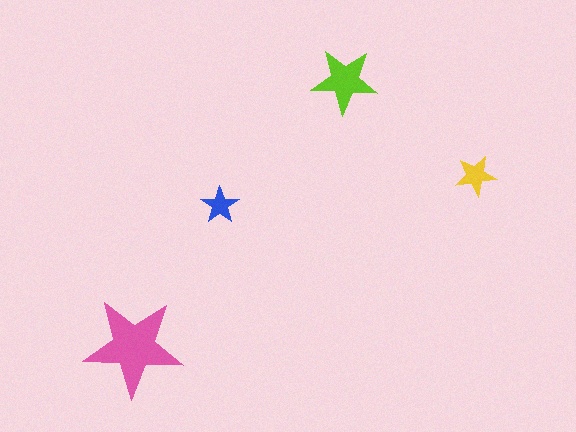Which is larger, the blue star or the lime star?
The lime one.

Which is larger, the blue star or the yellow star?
The yellow one.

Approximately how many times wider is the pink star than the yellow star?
About 2.5 times wider.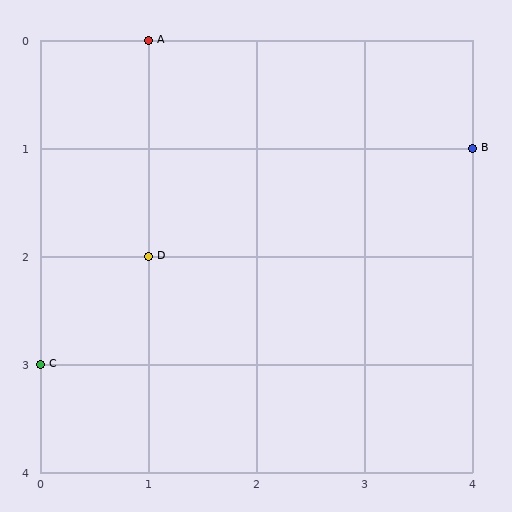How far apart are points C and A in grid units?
Points C and A are 1 column and 3 rows apart (about 3.2 grid units diagonally).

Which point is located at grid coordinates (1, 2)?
Point D is at (1, 2).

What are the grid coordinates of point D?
Point D is at grid coordinates (1, 2).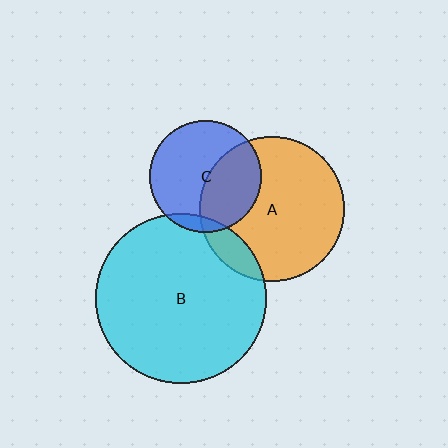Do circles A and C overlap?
Yes.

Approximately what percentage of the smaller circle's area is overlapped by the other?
Approximately 40%.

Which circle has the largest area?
Circle B (cyan).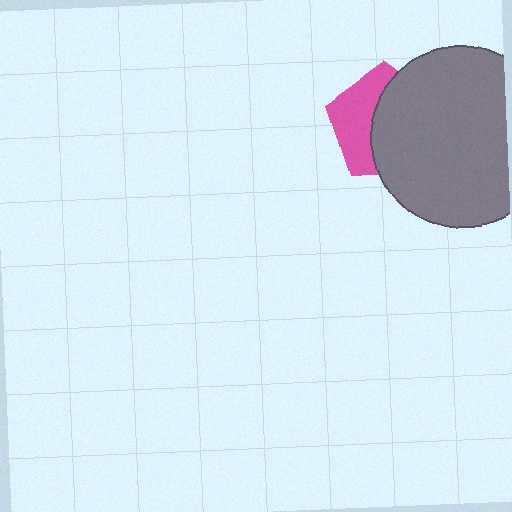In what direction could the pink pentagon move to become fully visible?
The pink pentagon could move left. That would shift it out from behind the gray circle entirely.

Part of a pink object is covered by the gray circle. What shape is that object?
It is a pentagon.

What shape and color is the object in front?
The object in front is a gray circle.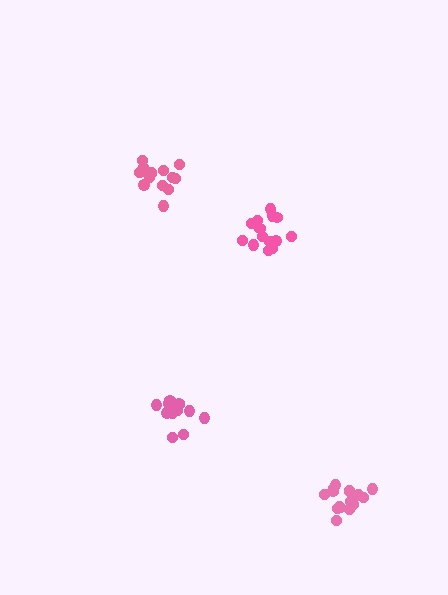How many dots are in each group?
Group 1: 15 dots, Group 2: 15 dots, Group 3: 14 dots, Group 4: 16 dots (60 total).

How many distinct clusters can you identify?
There are 4 distinct clusters.